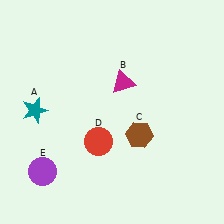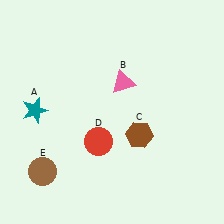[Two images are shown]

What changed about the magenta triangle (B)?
In Image 1, B is magenta. In Image 2, it changed to pink.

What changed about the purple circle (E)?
In Image 1, E is purple. In Image 2, it changed to brown.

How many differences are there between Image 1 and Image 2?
There are 2 differences between the two images.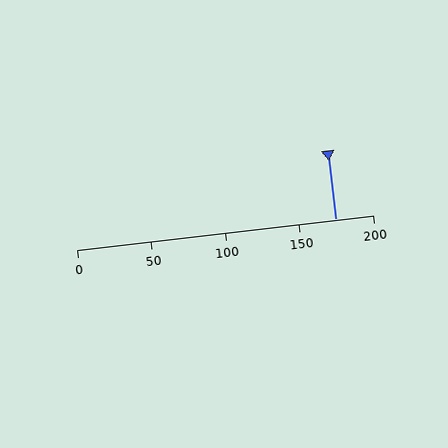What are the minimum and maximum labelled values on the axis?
The axis runs from 0 to 200.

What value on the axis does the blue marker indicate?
The marker indicates approximately 175.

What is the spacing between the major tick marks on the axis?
The major ticks are spaced 50 apart.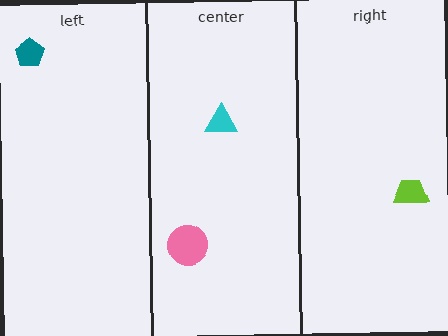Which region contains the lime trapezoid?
The right region.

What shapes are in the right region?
The lime trapezoid.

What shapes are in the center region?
The cyan triangle, the pink circle.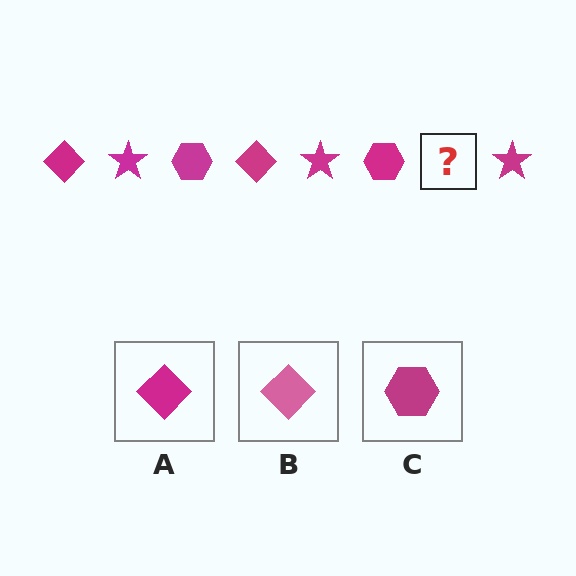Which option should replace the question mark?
Option A.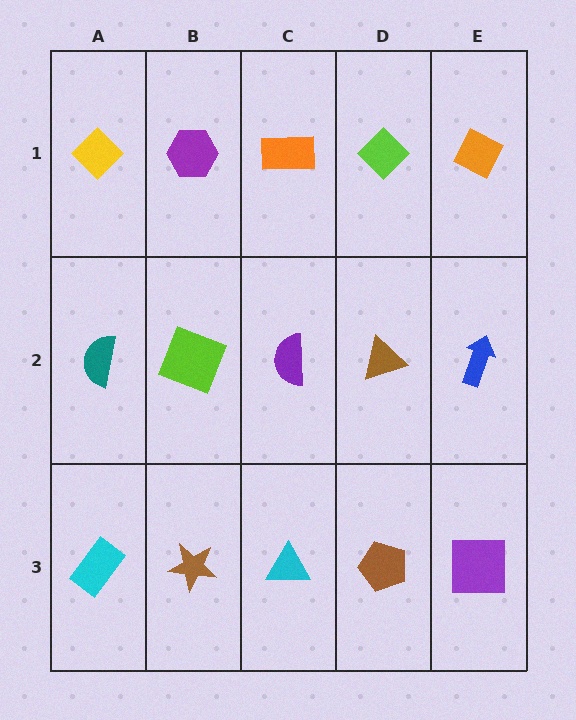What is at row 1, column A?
A yellow diamond.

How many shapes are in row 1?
5 shapes.